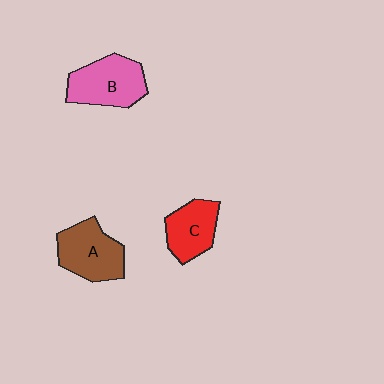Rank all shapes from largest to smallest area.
From largest to smallest: B (pink), A (brown), C (red).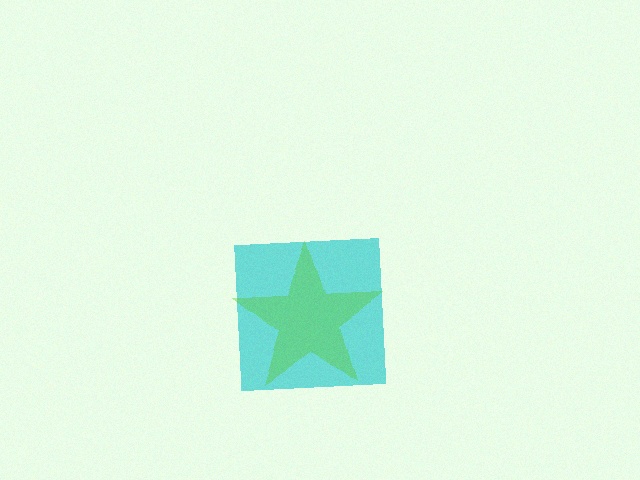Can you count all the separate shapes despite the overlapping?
Yes, there are 2 separate shapes.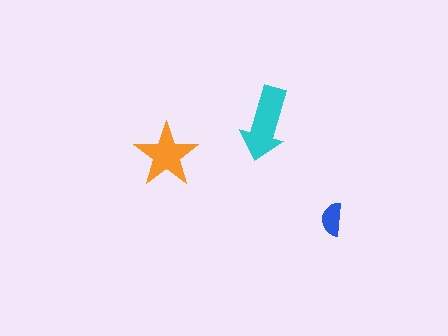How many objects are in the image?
There are 3 objects in the image.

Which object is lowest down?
The blue semicircle is bottommost.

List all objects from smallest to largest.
The blue semicircle, the orange star, the cyan arrow.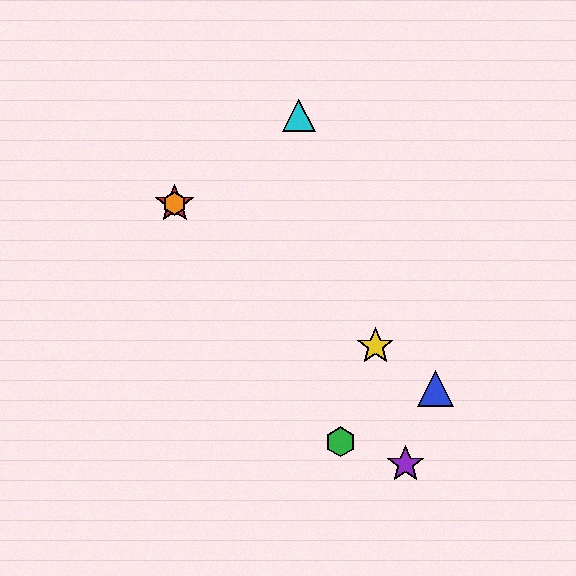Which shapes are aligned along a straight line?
The red star, the blue triangle, the yellow star, the orange hexagon are aligned along a straight line.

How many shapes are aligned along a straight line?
4 shapes (the red star, the blue triangle, the yellow star, the orange hexagon) are aligned along a straight line.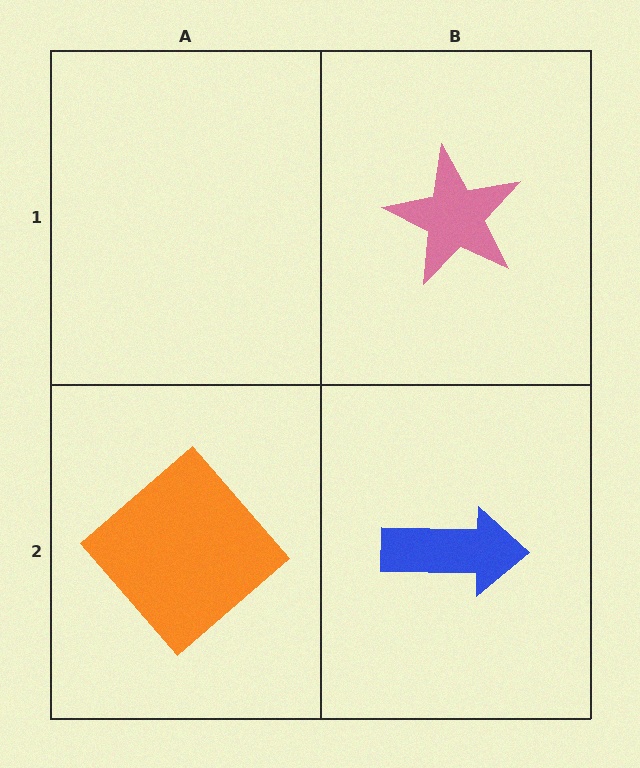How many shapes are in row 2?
2 shapes.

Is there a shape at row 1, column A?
No, that cell is empty.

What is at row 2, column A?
An orange diamond.